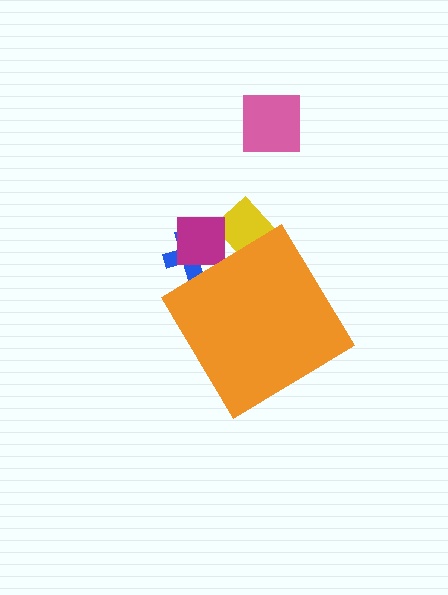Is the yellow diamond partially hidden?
Yes, the yellow diamond is partially hidden behind the orange diamond.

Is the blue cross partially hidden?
Yes, the blue cross is partially hidden behind the orange diamond.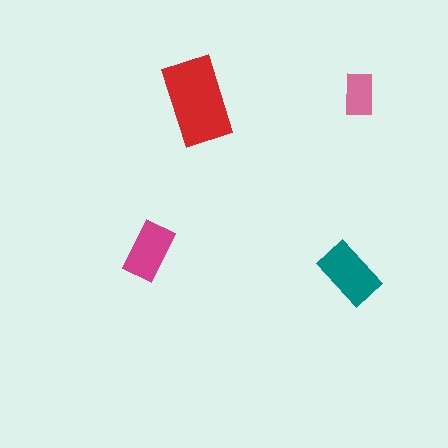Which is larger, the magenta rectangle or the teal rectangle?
The teal one.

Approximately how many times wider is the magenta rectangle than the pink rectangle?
About 1.5 times wider.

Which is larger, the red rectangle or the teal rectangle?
The red one.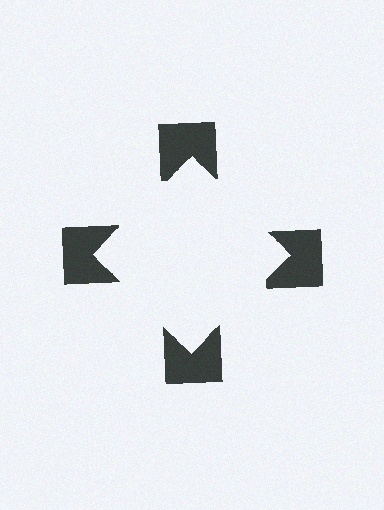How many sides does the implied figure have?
4 sides.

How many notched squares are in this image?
There are 4 — one at each vertex of the illusory square.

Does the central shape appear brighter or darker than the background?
It typically appears slightly brighter than the background, even though no actual brightness change is drawn.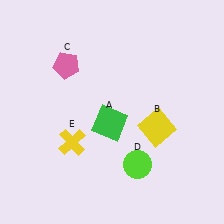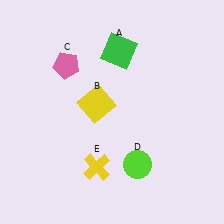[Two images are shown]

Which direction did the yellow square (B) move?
The yellow square (B) moved left.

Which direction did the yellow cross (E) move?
The yellow cross (E) moved down.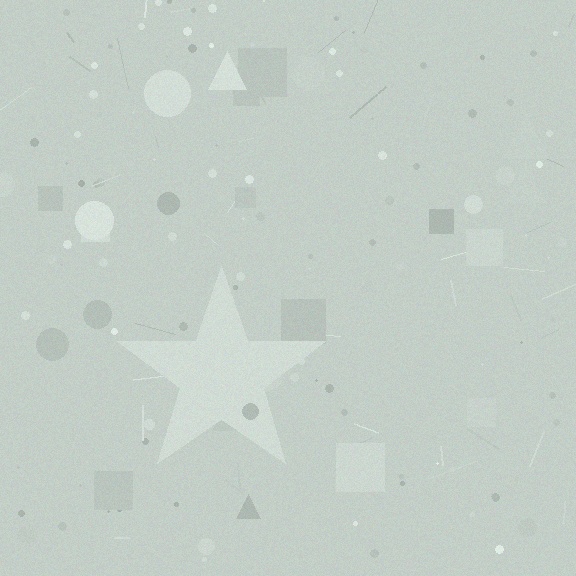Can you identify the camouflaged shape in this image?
The camouflaged shape is a star.